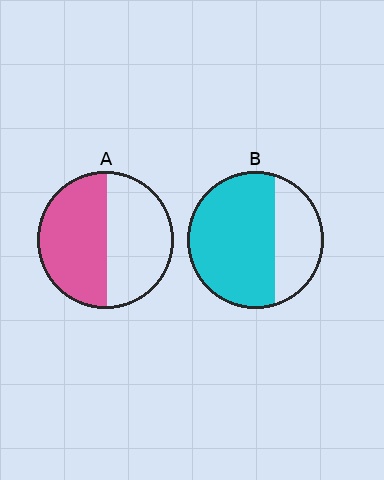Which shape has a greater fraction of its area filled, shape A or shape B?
Shape B.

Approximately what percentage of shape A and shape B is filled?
A is approximately 50% and B is approximately 70%.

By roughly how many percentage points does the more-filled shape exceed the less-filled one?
By roughly 15 percentage points (B over A).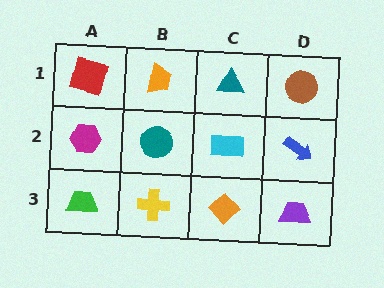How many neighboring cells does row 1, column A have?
2.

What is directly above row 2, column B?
An orange trapezoid.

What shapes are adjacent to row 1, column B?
A teal circle (row 2, column B), a red square (row 1, column A), a teal triangle (row 1, column C).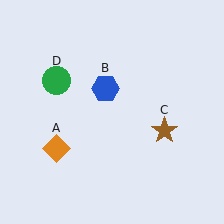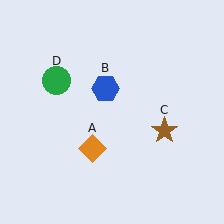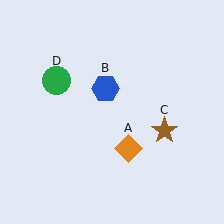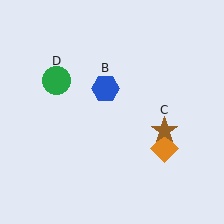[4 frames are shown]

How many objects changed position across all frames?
1 object changed position: orange diamond (object A).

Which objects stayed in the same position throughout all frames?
Blue hexagon (object B) and brown star (object C) and green circle (object D) remained stationary.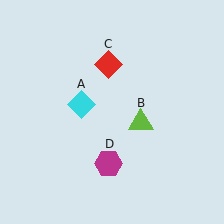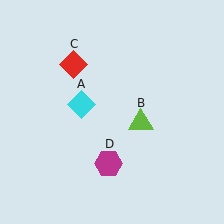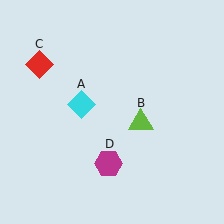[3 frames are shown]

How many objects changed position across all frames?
1 object changed position: red diamond (object C).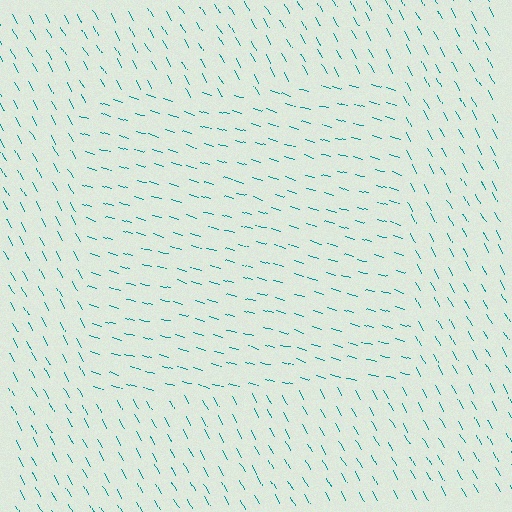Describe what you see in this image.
The image is filled with small teal line segments. A rectangle region in the image has lines oriented differently from the surrounding lines, creating a visible texture boundary.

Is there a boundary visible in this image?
Yes, there is a texture boundary formed by a change in line orientation.